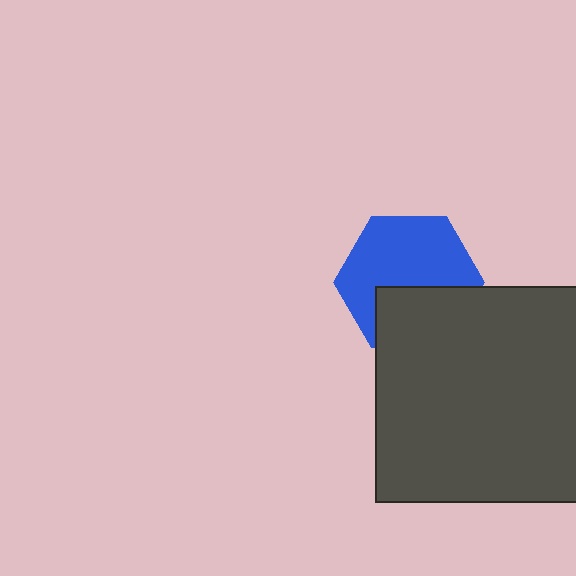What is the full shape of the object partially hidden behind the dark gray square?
The partially hidden object is a blue hexagon.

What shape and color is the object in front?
The object in front is a dark gray square.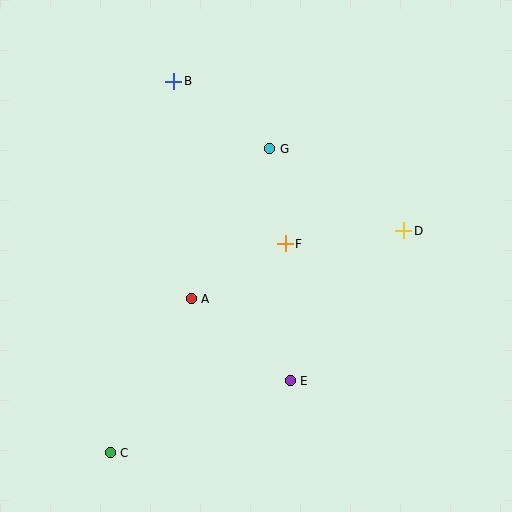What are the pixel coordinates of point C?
Point C is at (110, 453).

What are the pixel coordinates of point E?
Point E is at (290, 381).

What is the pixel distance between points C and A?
The distance between C and A is 174 pixels.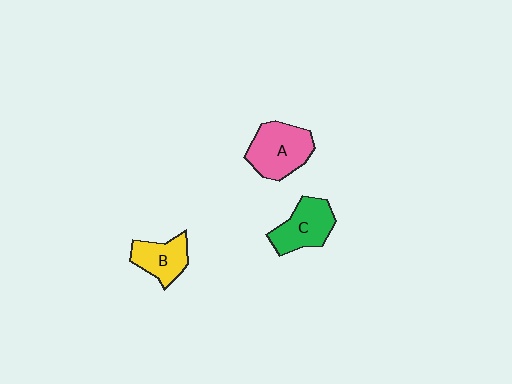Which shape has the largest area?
Shape A (pink).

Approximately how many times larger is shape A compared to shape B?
Approximately 1.5 times.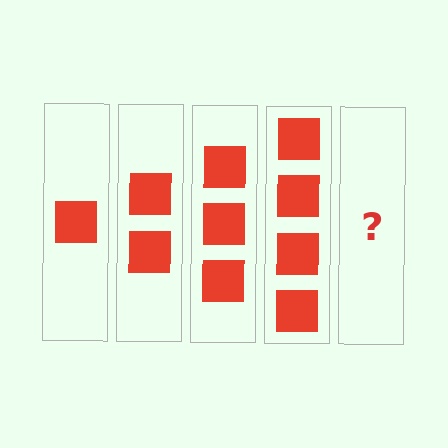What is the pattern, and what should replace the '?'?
The pattern is that each step adds one more square. The '?' should be 5 squares.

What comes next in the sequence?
The next element should be 5 squares.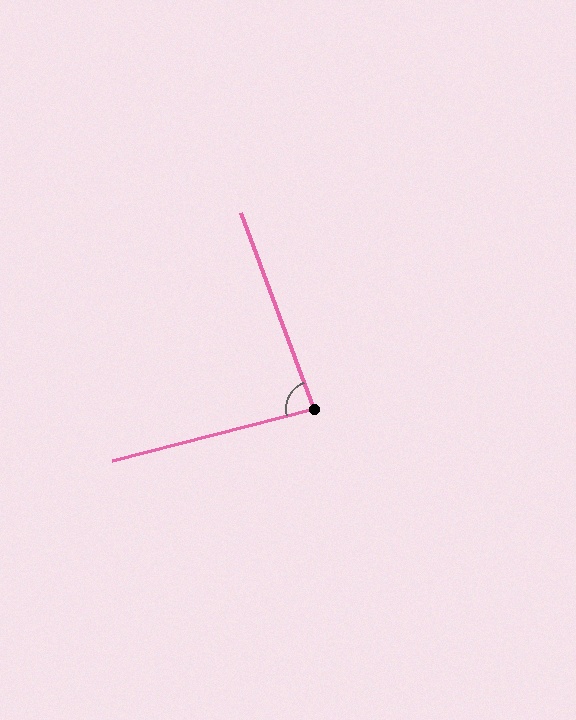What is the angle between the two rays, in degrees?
Approximately 84 degrees.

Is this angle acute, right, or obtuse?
It is acute.